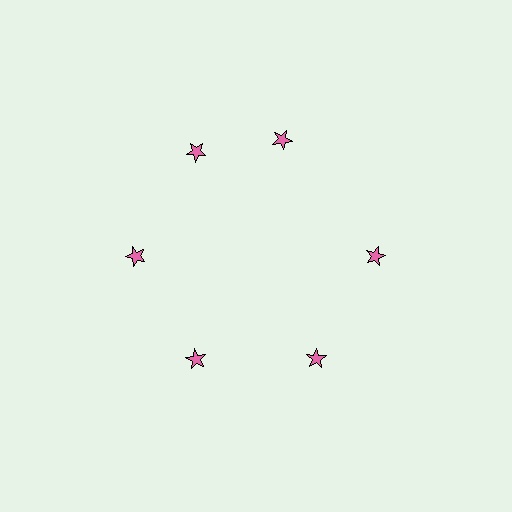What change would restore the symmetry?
The symmetry would be restored by rotating it back into even spacing with its neighbors so that all 6 stars sit at equal angles and equal distance from the center.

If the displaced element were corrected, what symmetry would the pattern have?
It would have 6-fold rotational symmetry — the pattern would map onto itself every 60 degrees.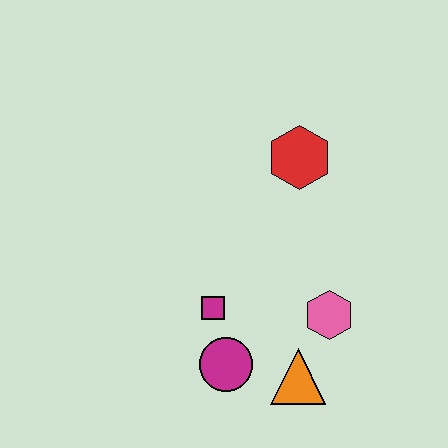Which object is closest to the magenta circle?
The magenta square is closest to the magenta circle.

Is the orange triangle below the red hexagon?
Yes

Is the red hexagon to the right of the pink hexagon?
No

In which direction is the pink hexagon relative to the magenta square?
The pink hexagon is to the right of the magenta square.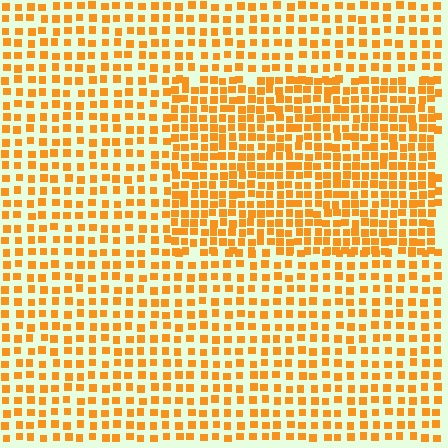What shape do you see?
I see a rectangle.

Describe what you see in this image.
The image contains small orange elements arranged at two different densities. A rectangle-shaped region is visible where the elements are more densely packed than the surrounding area.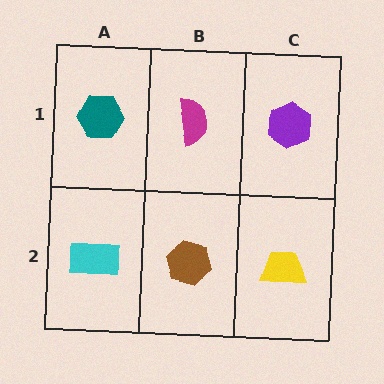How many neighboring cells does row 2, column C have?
2.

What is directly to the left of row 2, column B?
A cyan rectangle.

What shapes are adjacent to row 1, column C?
A yellow trapezoid (row 2, column C), a magenta semicircle (row 1, column B).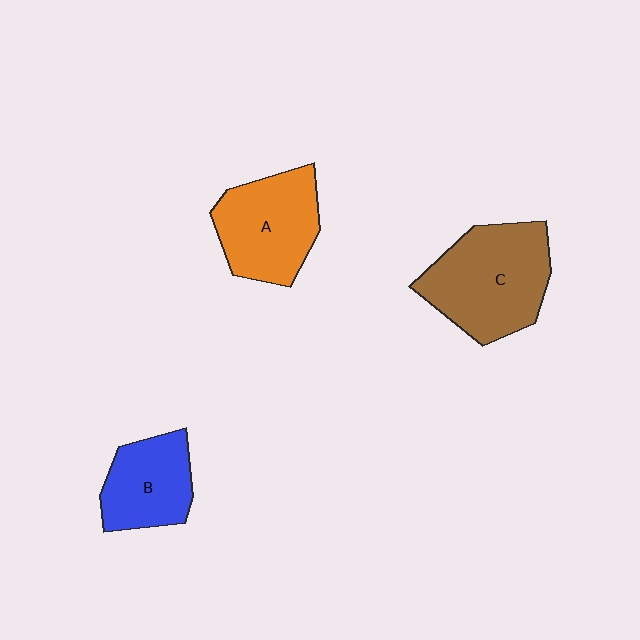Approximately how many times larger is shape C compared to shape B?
Approximately 1.6 times.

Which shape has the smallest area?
Shape B (blue).